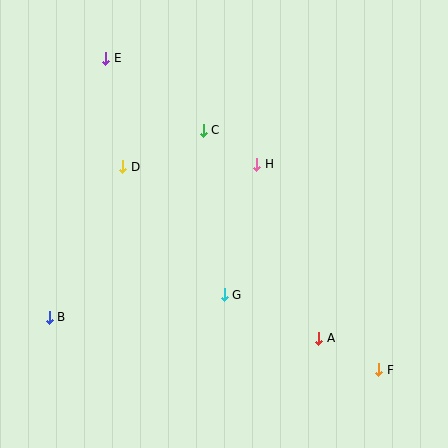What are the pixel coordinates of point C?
Point C is at (203, 130).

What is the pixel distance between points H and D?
The distance between H and D is 134 pixels.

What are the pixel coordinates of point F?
Point F is at (379, 370).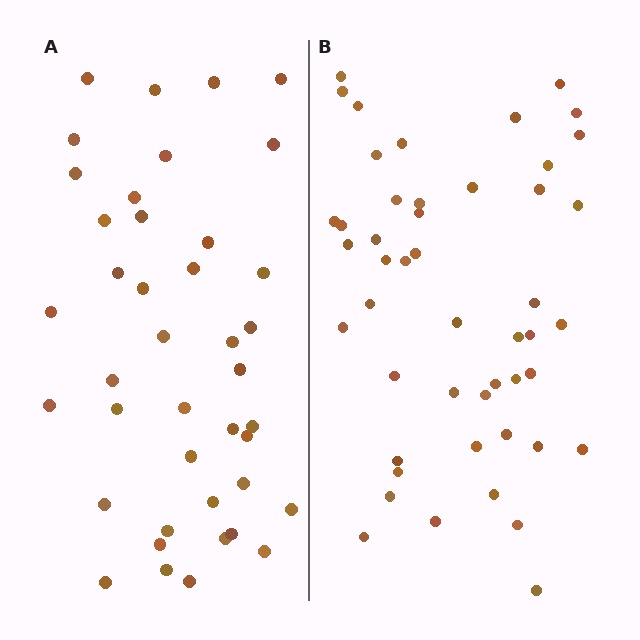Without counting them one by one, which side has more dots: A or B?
Region B (the right region) has more dots.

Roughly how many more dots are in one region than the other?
Region B has roughly 8 or so more dots than region A.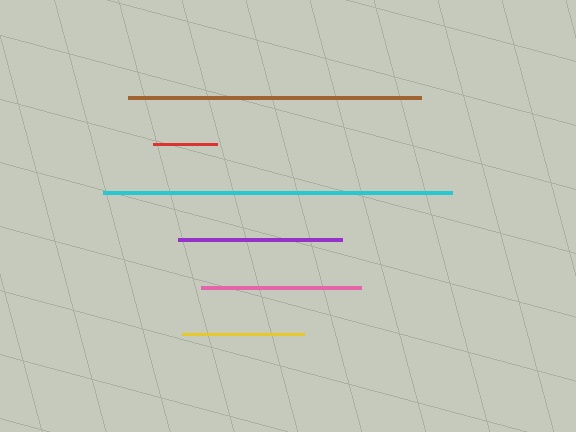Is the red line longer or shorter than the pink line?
The pink line is longer than the red line.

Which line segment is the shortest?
The red line is the shortest at approximately 64 pixels.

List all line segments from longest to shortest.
From longest to shortest: cyan, brown, purple, pink, yellow, red.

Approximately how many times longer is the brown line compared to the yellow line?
The brown line is approximately 2.4 times the length of the yellow line.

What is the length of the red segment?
The red segment is approximately 64 pixels long.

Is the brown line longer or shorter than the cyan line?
The cyan line is longer than the brown line.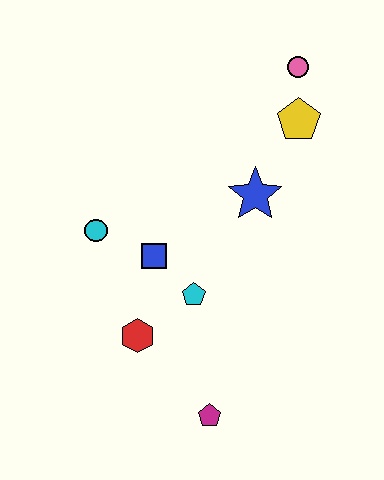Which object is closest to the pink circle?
The yellow pentagon is closest to the pink circle.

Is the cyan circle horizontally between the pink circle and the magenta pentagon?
No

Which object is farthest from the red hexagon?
The pink circle is farthest from the red hexagon.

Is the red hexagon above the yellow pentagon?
No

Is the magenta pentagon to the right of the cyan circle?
Yes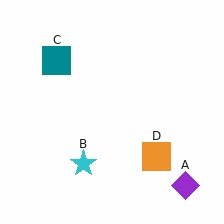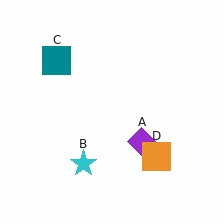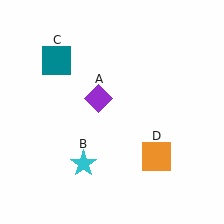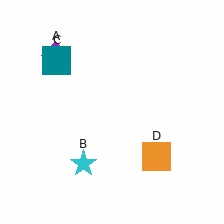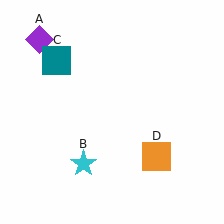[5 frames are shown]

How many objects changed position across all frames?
1 object changed position: purple diamond (object A).